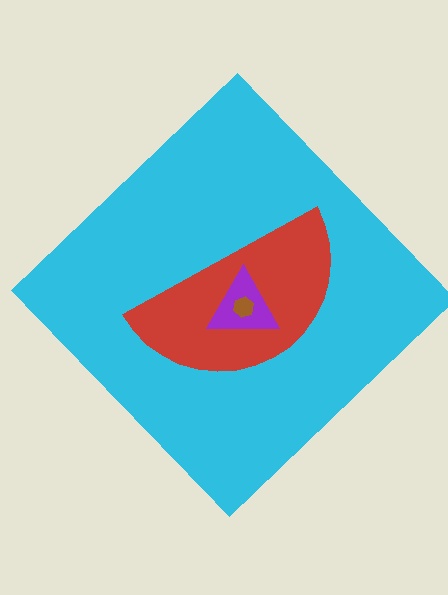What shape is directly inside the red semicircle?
The purple triangle.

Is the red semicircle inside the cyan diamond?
Yes.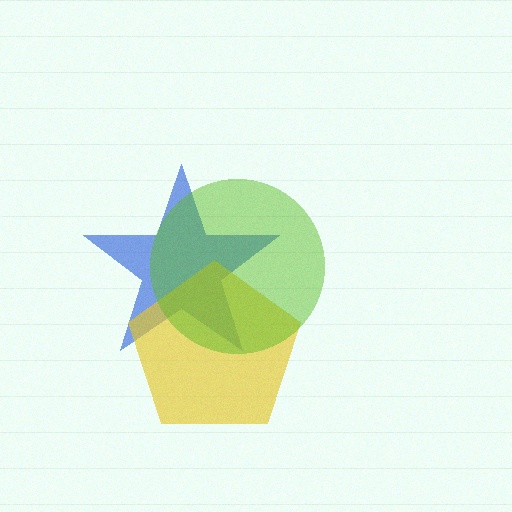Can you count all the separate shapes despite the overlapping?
Yes, there are 3 separate shapes.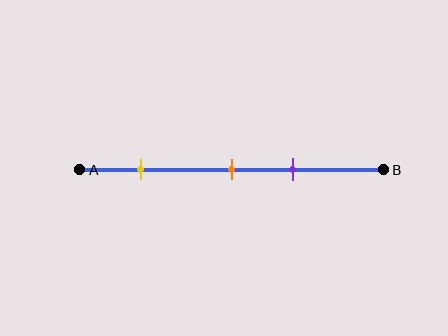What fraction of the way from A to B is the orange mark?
The orange mark is approximately 50% (0.5) of the way from A to B.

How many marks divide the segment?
There are 3 marks dividing the segment.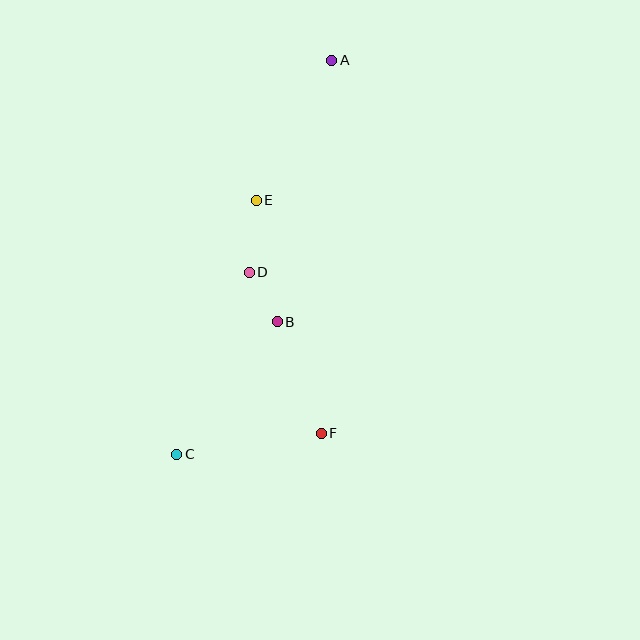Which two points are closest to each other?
Points B and D are closest to each other.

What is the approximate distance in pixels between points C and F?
The distance between C and F is approximately 146 pixels.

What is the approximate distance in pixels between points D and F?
The distance between D and F is approximately 176 pixels.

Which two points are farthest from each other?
Points A and C are farthest from each other.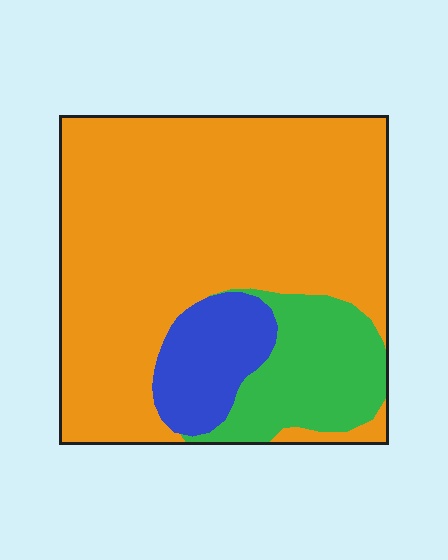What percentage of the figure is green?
Green covers about 15% of the figure.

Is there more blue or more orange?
Orange.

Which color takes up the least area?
Blue, at roughly 10%.